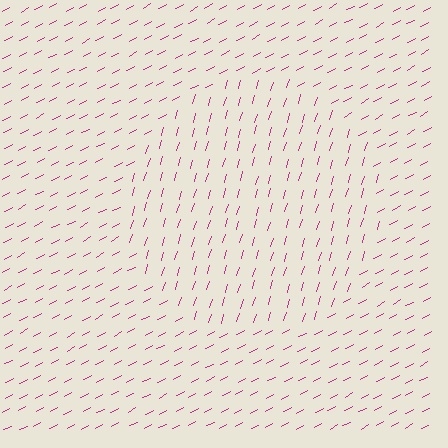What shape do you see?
I see a circle.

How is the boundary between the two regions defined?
The boundary is defined purely by a change in line orientation (approximately 45 degrees difference). All lines are the same color and thickness.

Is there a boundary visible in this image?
Yes, there is a texture boundary formed by a change in line orientation.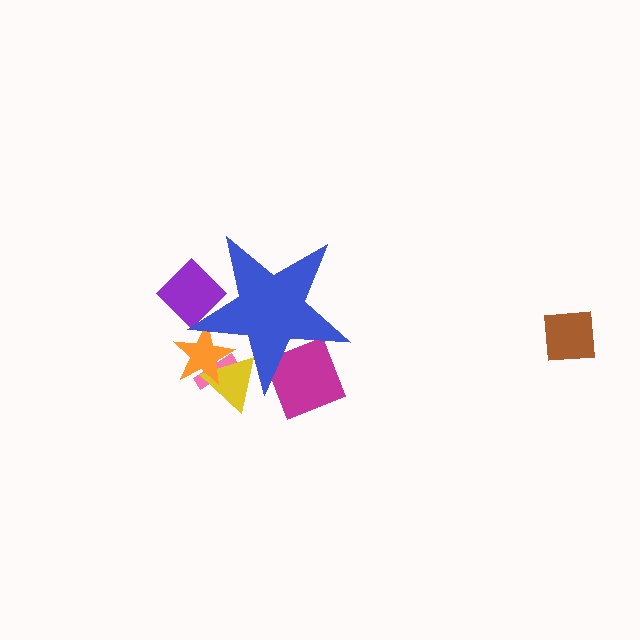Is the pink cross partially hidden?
Yes, the pink cross is partially hidden behind the blue star.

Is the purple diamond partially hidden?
Yes, the purple diamond is partially hidden behind the blue star.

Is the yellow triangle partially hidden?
Yes, the yellow triangle is partially hidden behind the blue star.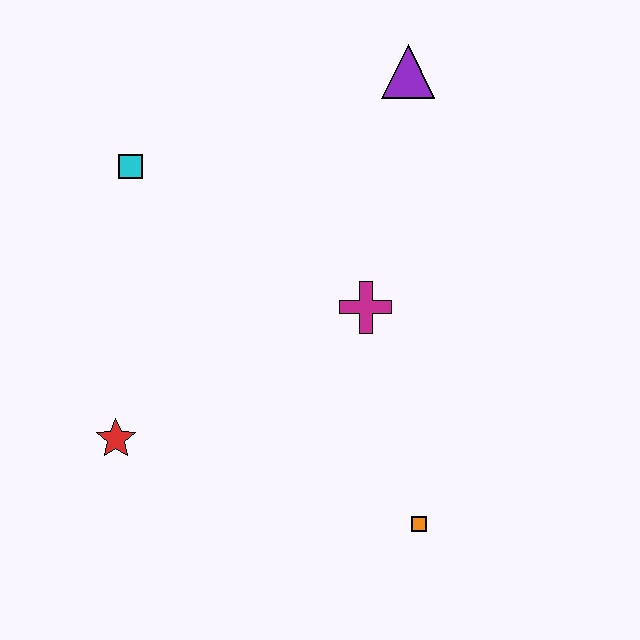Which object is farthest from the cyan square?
The orange square is farthest from the cyan square.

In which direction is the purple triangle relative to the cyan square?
The purple triangle is to the right of the cyan square.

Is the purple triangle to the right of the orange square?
No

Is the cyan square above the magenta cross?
Yes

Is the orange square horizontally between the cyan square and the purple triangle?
No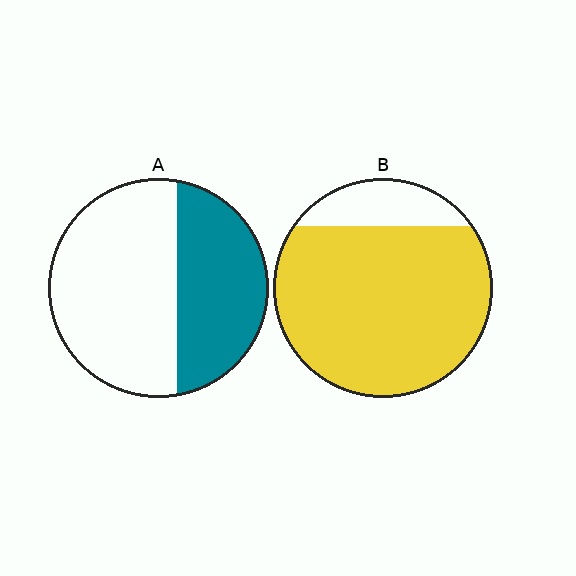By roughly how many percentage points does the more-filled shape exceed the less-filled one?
By roughly 45 percentage points (B over A).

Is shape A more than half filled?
No.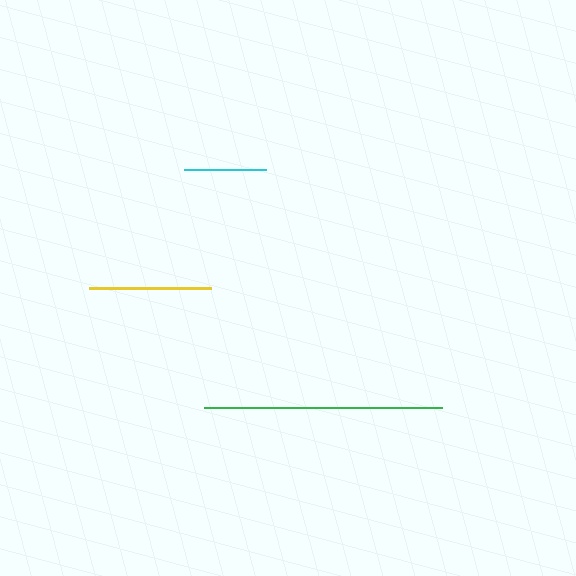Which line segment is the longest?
The green line is the longest at approximately 239 pixels.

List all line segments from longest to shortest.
From longest to shortest: green, yellow, cyan.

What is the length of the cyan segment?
The cyan segment is approximately 82 pixels long.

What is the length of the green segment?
The green segment is approximately 239 pixels long.